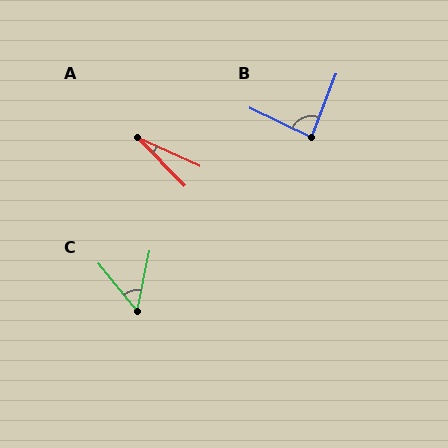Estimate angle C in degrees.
Approximately 51 degrees.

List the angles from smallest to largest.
A (21°), C (51°), B (85°).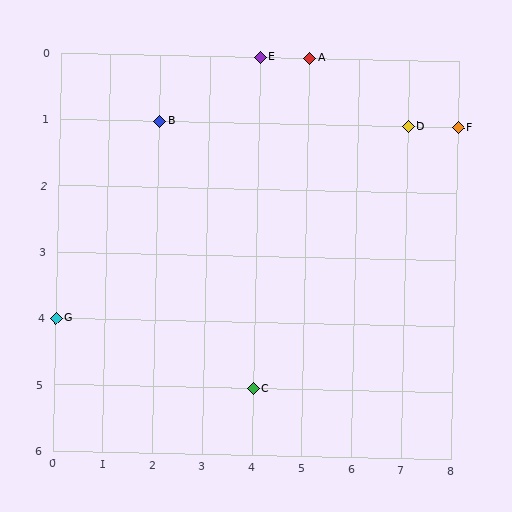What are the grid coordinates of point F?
Point F is at grid coordinates (8, 1).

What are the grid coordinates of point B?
Point B is at grid coordinates (2, 1).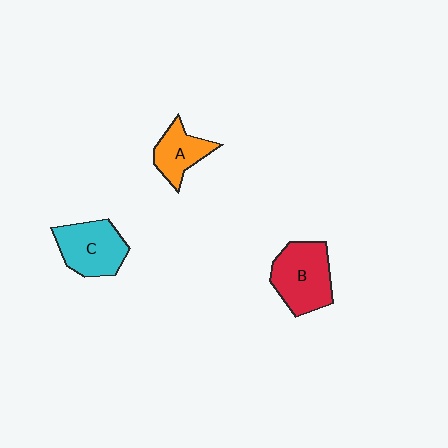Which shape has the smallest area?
Shape A (orange).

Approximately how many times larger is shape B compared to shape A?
Approximately 1.6 times.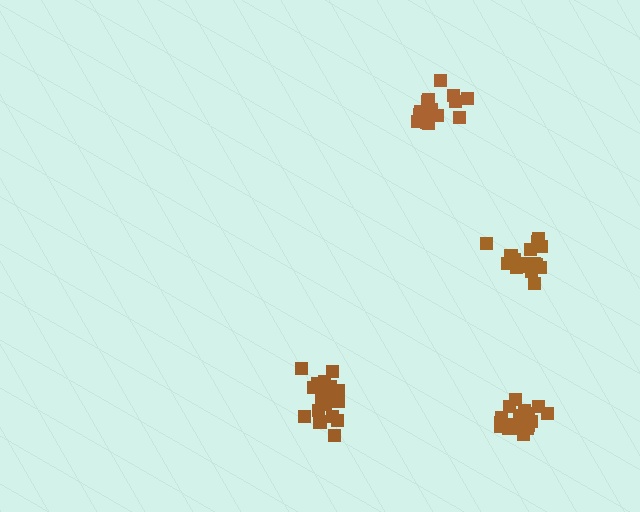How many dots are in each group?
Group 1: 17 dots, Group 2: 19 dots, Group 3: 20 dots, Group 4: 15 dots (71 total).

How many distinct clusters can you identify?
There are 4 distinct clusters.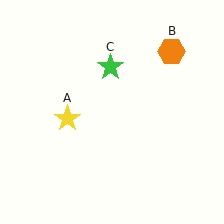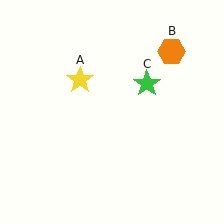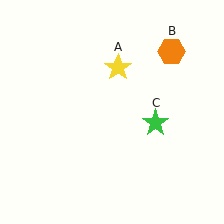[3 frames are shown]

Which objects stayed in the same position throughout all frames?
Orange hexagon (object B) remained stationary.